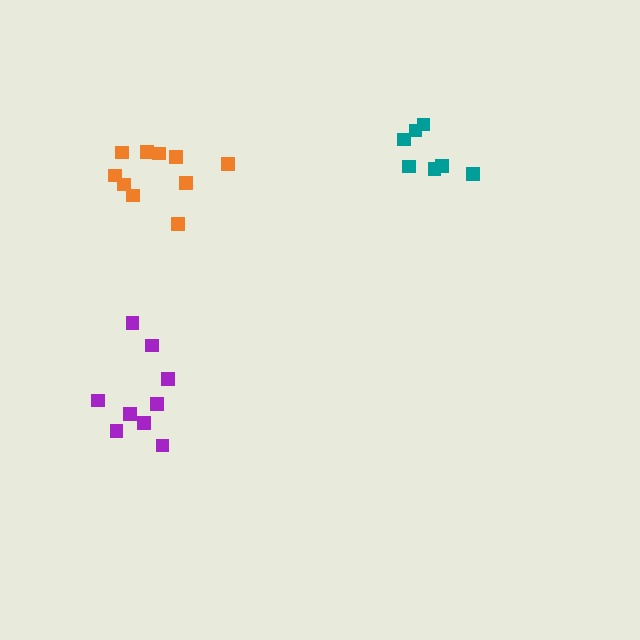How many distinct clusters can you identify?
There are 3 distinct clusters.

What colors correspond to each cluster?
The clusters are colored: teal, purple, orange.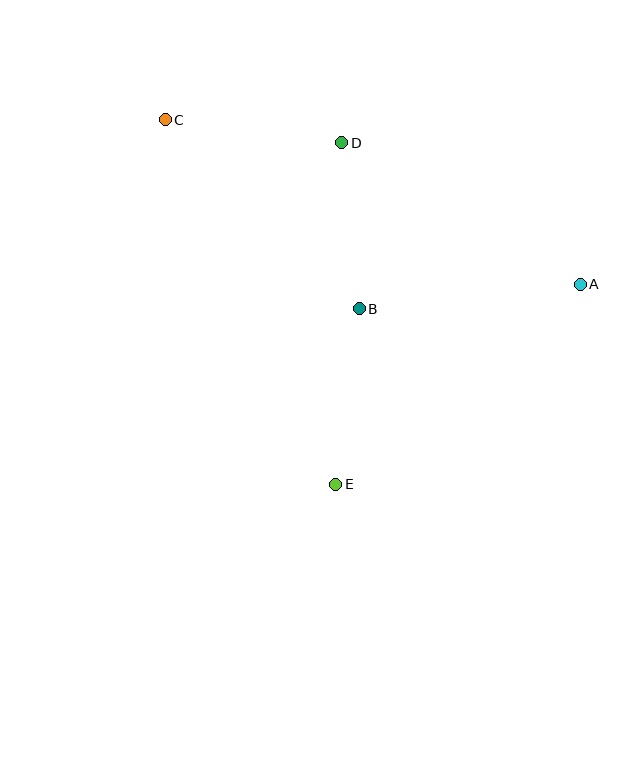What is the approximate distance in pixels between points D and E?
The distance between D and E is approximately 341 pixels.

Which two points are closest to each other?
Points B and D are closest to each other.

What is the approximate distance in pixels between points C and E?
The distance between C and E is approximately 403 pixels.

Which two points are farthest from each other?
Points A and C are farthest from each other.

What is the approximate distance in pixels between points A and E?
The distance between A and E is approximately 316 pixels.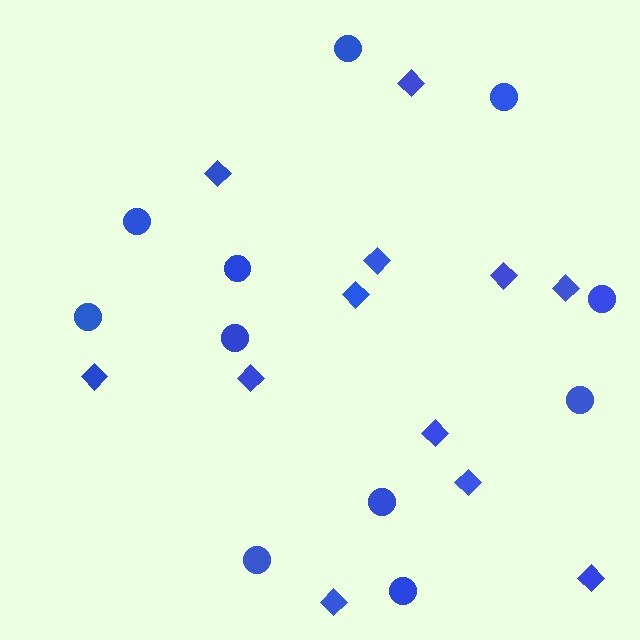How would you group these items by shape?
There are 2 groups: one group of diamonds (12) and one group of circles (11).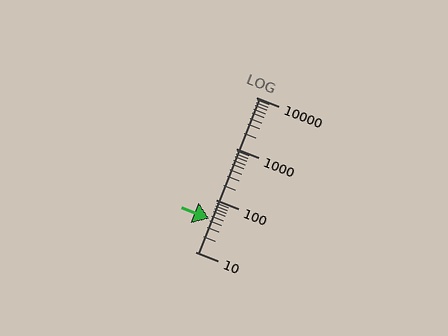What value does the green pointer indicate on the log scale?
The pointer indicates approximately 44.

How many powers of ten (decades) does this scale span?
The scale spans 3 decades, from 10 to 10000.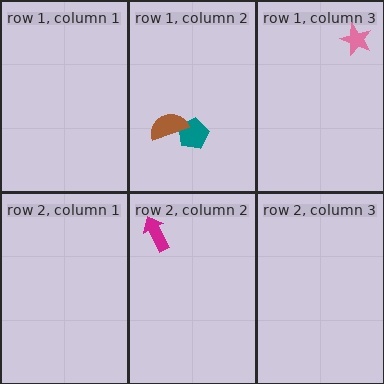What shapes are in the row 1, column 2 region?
The teal pentagon, the brown semicircle.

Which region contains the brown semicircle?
The row 1, column 2 region.